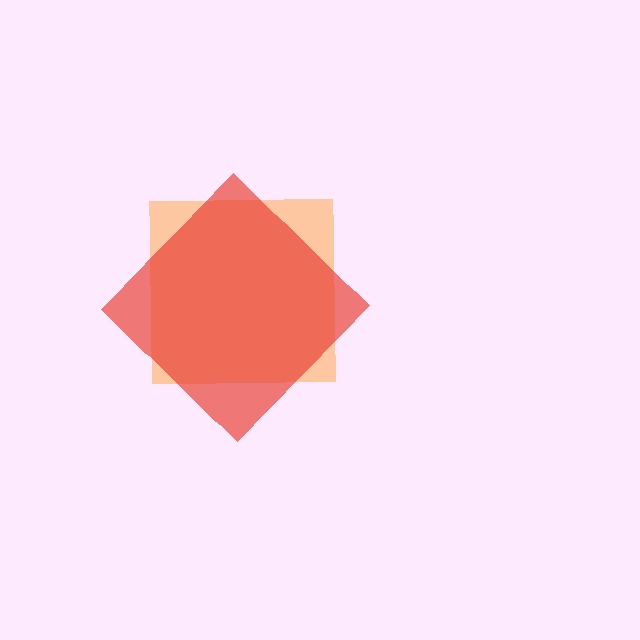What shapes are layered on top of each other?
The layered shapes are: an orange square, a red diamond.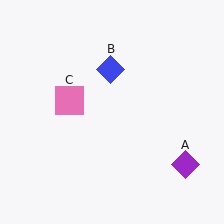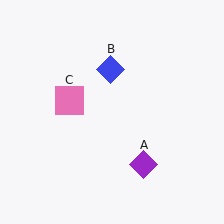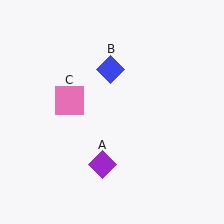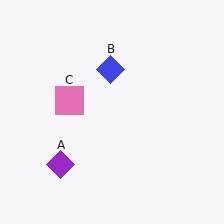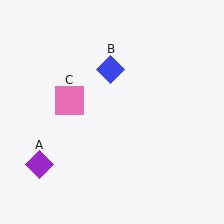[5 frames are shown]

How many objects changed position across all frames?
1 object changed position: purple diamond (object A).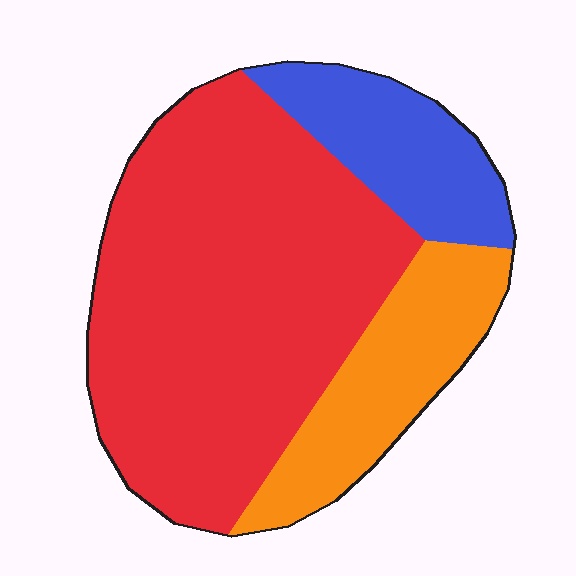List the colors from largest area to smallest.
From largest to smallest: red, orange, blue.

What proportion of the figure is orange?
Orange takes up about one fifth (1/5) of the figure.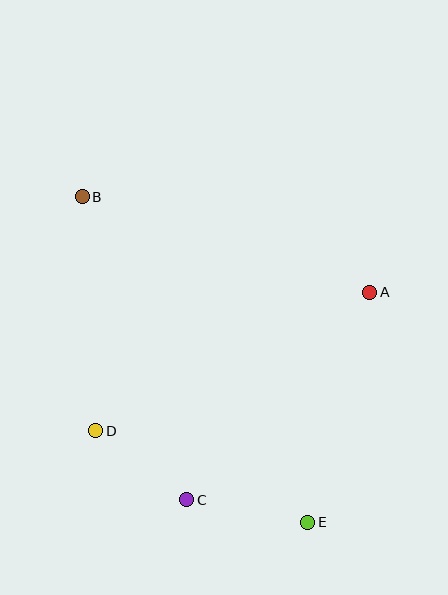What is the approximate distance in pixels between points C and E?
The distance between C and E is approximately 123 pixels.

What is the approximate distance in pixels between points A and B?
The distance between A and B is approximately 303 pixels.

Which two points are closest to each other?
Points C and D are closest to each other.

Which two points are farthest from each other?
Points B and E are farthest from each other.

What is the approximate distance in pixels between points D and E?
The distance between D and E is approximately 231 pixels.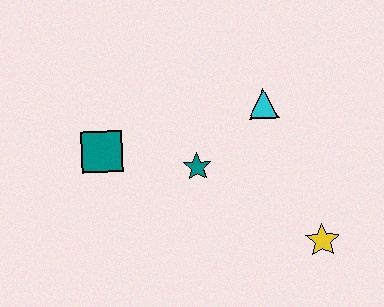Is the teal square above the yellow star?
Yes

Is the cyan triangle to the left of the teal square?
No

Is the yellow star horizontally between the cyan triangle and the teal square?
No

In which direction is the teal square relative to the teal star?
The teal square is to the left of the teal star.